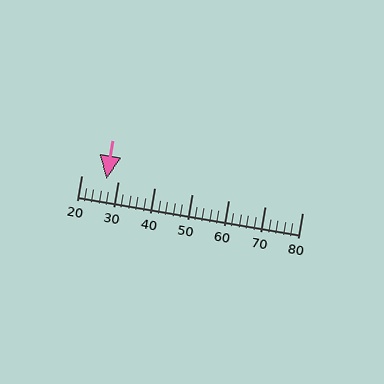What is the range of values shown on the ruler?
The ruler shows values from 20 to 80.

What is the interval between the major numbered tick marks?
The major tick marks are spaced 10 units apart.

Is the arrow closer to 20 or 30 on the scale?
The arrow is closer to 30.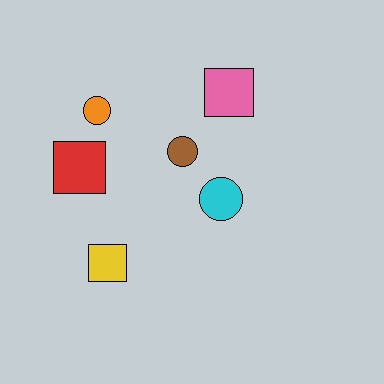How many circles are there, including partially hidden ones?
There are 3 circles.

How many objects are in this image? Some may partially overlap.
There are 6 objects.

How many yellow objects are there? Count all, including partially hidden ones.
There is 1 yellow object.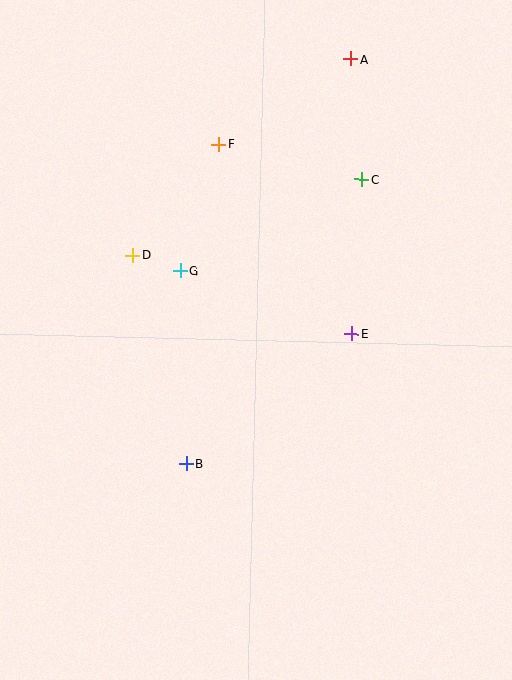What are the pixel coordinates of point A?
Point A is at (351, 59).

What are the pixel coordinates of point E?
Point E is at (352, 334).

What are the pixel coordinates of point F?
Point F is at (219, 144).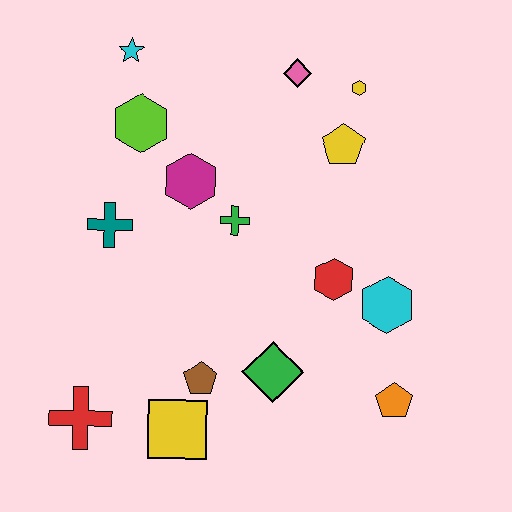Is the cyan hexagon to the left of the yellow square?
No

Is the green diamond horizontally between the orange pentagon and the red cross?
Yes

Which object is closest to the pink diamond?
The yellow hexagon is closest to the pink diamond.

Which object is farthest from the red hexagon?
The cyan star is farthest from the red hexagon.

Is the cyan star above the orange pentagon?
Yes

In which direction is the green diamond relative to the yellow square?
The green diamond is to the right of the yellow square.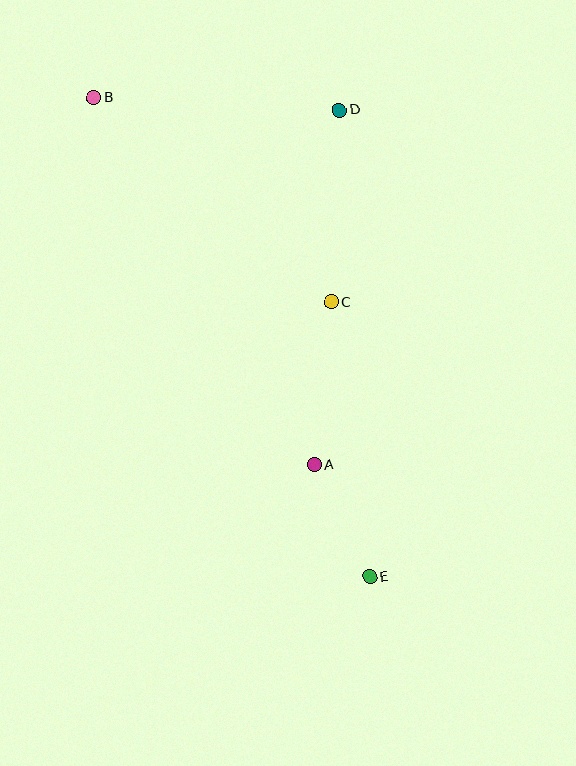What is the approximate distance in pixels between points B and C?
The distance between B and C is approximately 313 pixels.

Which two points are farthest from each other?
Points B and E are farthest from each other.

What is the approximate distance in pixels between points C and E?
The distance between C and E is approximately 277 pixels.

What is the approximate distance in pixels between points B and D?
The distance between B and D is approximately 246 pixels.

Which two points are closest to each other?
Points A and E are closest to each other.